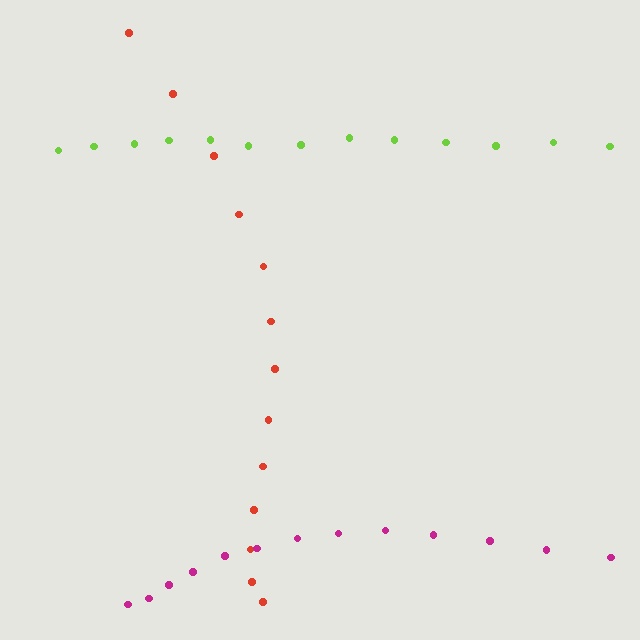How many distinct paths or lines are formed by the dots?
There are 3 distinct paths.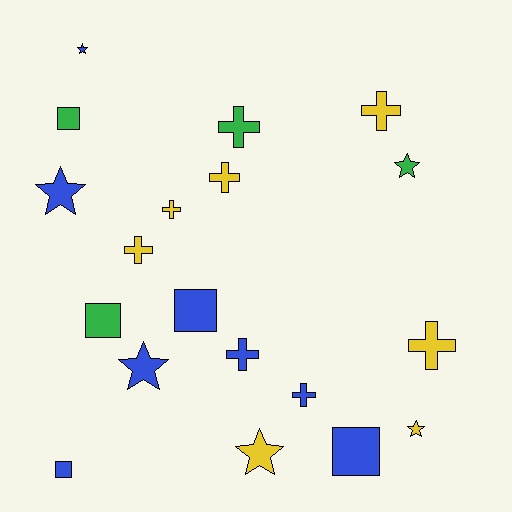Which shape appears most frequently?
Cross, with 8 objects.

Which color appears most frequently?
Blue, with 8 objects.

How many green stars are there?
There is 1 green star.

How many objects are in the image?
There are 19 objects.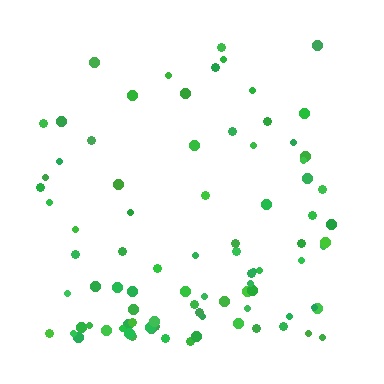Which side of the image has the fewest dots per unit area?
The top.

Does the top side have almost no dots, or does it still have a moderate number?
Still a moderate number, just noticeably fewer than the bottom.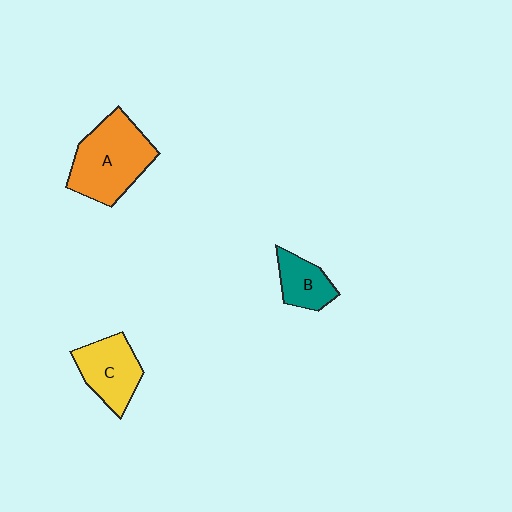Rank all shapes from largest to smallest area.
From largest to smallest: A (orange), C (yellow), B (teal).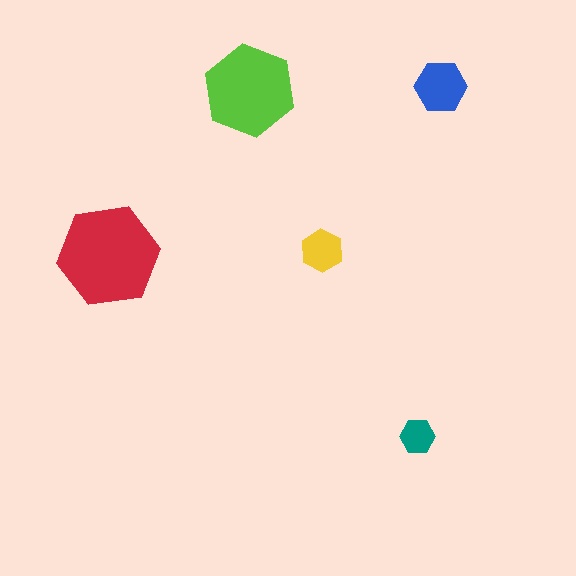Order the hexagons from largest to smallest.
the red one, the lime one, the blue one, the yellow one, the teal one.